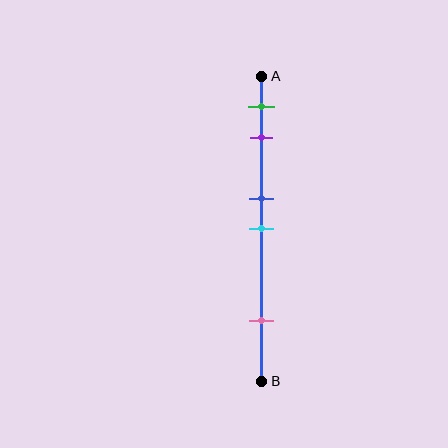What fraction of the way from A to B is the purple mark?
The purple mark is approximately 20% (0.2) of the way from A to B.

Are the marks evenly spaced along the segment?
No, the marks are not evenly spaced.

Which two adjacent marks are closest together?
The blue and cyan marks are the closest adjacent pair.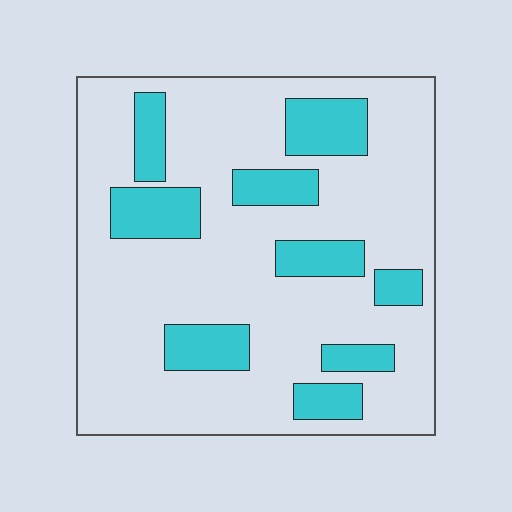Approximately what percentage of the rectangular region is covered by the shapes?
Approximately 25%.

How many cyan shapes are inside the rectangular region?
9.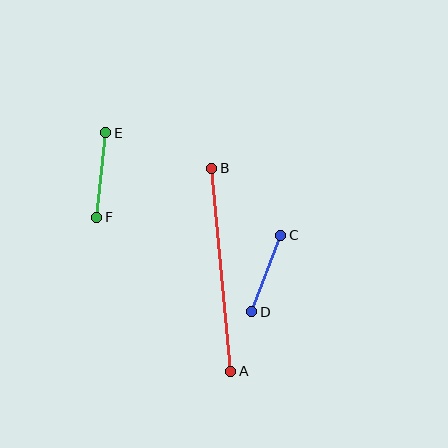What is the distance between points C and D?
The distance is approximately 82 pixels.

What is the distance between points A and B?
The distance is approximately 204 pixels.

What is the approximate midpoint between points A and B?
The midpoint is at approximately (221, 270) pixels.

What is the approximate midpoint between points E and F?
The midpoint is at approximately (101, 175) pixels.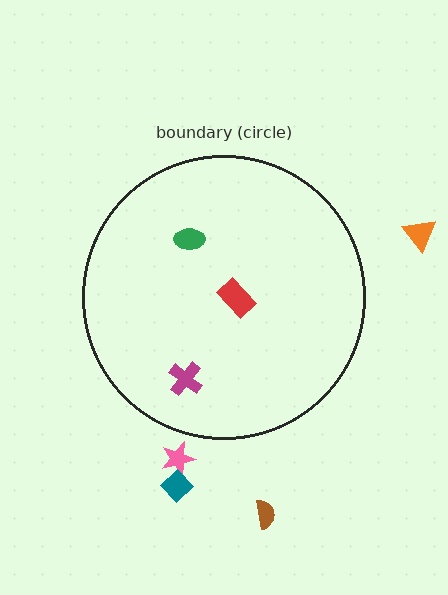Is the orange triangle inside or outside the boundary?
Outside.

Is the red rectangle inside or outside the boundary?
Inside.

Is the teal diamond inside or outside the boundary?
Outside.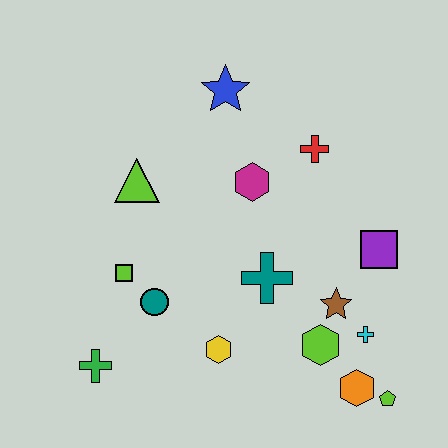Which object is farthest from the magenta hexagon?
The lime pentagon is farthest from the magenta hexagon.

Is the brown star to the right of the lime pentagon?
No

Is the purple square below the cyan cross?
No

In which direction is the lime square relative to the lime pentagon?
The lime square is to the left of the lime pentagon.